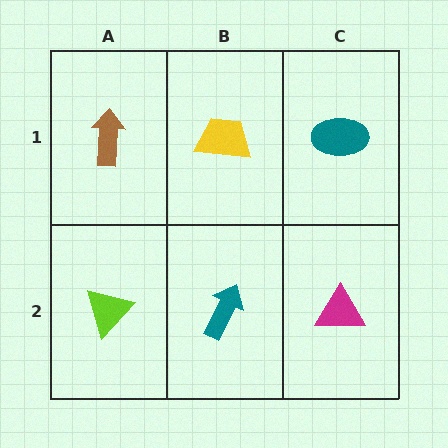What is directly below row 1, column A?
A lime triangle.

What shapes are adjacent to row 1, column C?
A magenta triangle (row 2, column C), a yellow trapezoid (row 1, column B).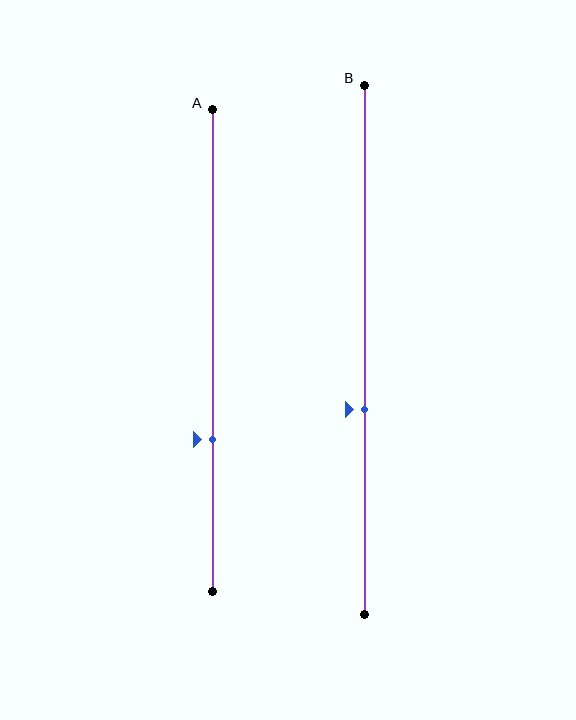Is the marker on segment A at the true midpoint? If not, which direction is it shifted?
No, the marker on segment A is shifted downward by about 18% of the segment length.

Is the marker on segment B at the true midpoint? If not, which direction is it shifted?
No, the marker on segment B is shifted downward by about 11% of the segment length.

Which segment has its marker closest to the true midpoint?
Segment B has its marker closest to the true midpoint.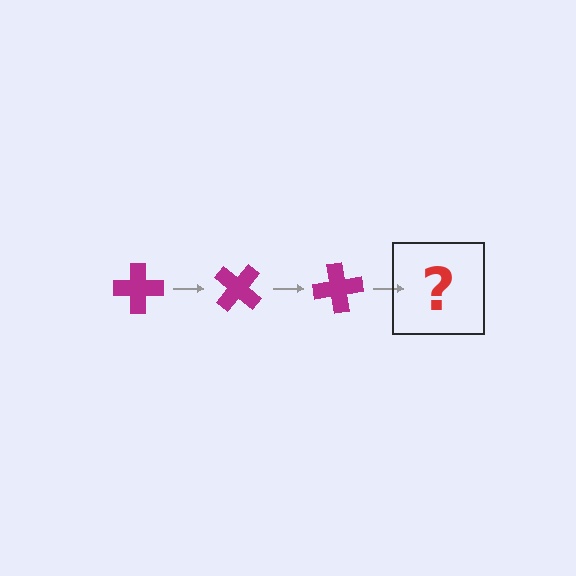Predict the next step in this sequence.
The next step is a magenta cross rotated 120 degrees.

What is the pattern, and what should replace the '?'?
The pattern is that the cross rotates 40 degrees each step. The '?' should be a magenta cross rotated 120 degrees.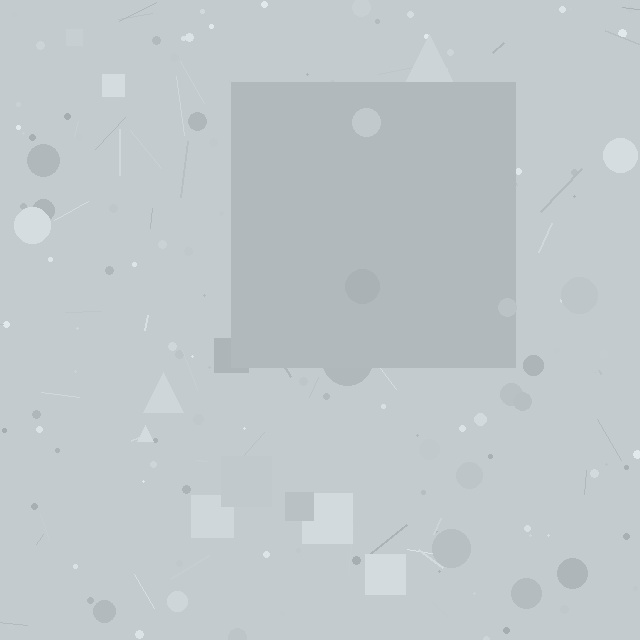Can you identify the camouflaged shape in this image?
The camouflaged shape is a square.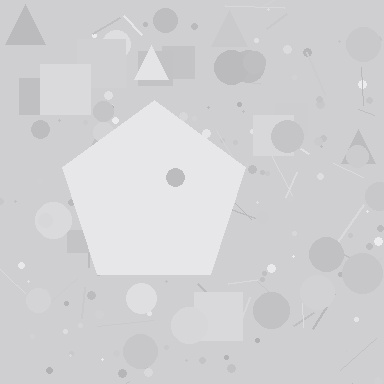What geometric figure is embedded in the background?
A pentagon is embedded in the background.